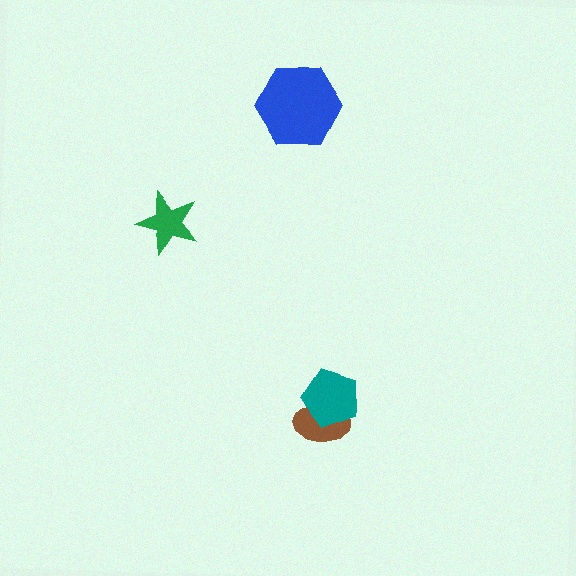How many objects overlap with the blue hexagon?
0 objects overlap with the blue hexagon.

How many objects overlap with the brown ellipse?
1 object overlaps with the brown ellipse.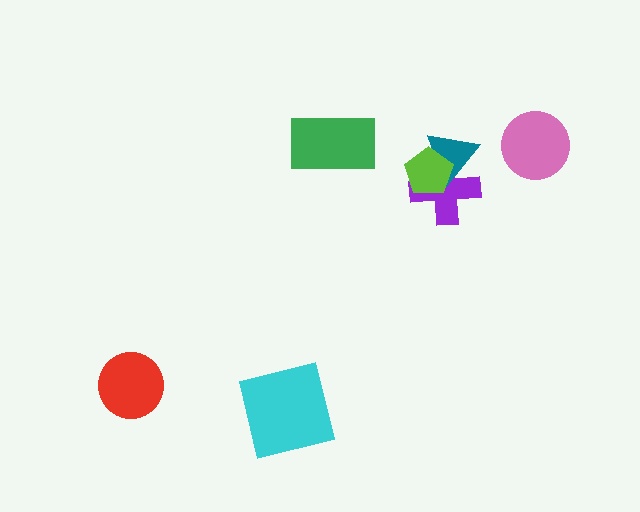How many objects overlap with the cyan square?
0 objects overlap with the cyan square.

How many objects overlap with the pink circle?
0 objects overlap with the pink circle.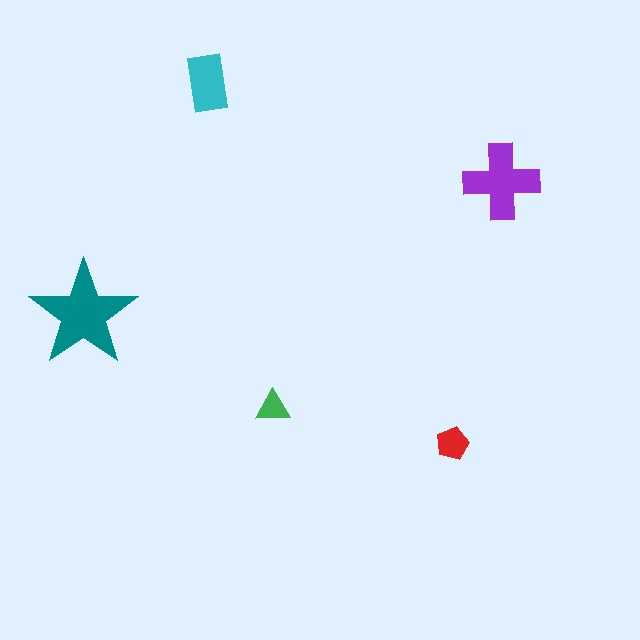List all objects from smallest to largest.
The green triangle, the red pentagon, the cyan rectangle, the purple cross, the teal star.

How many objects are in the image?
There are 5 objects in the image.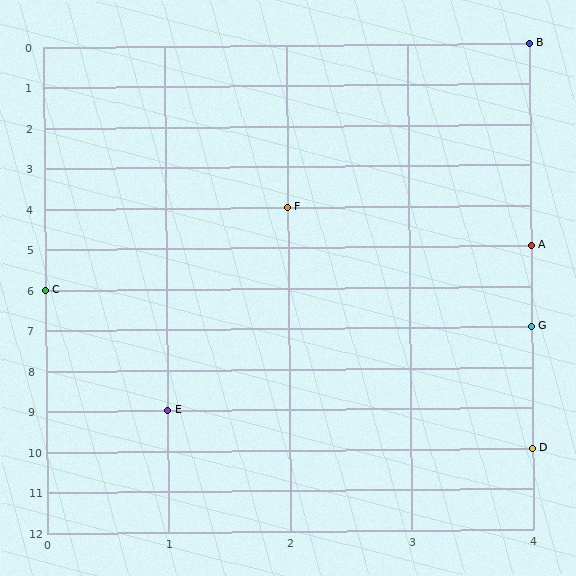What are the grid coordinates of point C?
Point C is at grid coordinates (0, 6).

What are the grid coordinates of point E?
Point E is at grid coordinates (1, 9).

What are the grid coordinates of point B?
Point B is at grid coordinates (4, 0).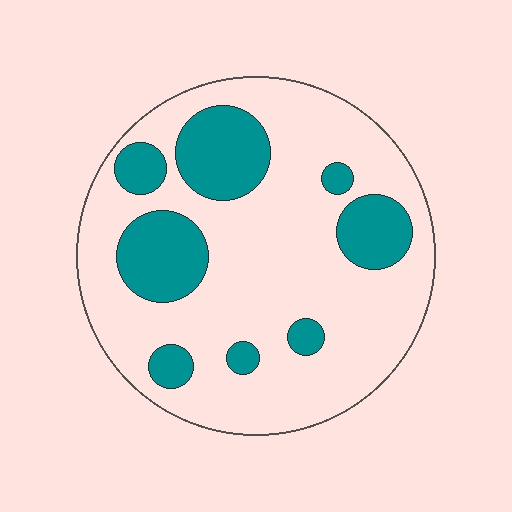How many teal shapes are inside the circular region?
8.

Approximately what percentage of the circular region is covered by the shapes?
Approximately 25%.